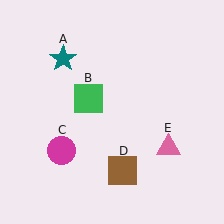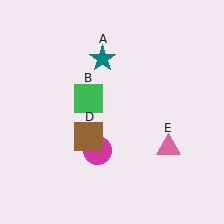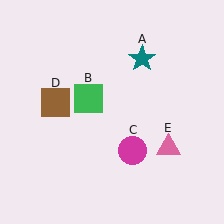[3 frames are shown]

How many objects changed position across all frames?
3 objects changed position: teal star (object A), magenta circle (object C), brown square (object D).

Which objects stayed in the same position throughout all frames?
Green square (object B) and pink triangle (object E) remained stationary.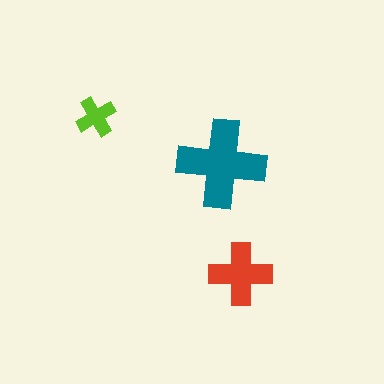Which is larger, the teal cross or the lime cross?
The teal one.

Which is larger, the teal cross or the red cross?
The teal one.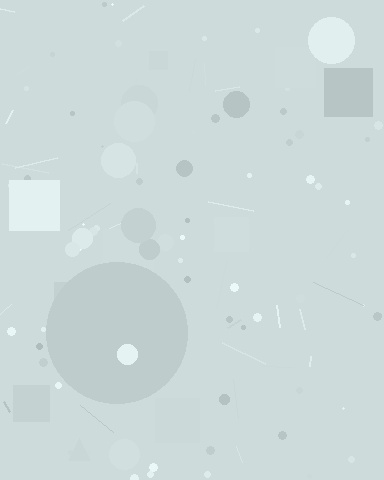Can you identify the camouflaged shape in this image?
The camouflaged shape is a circle.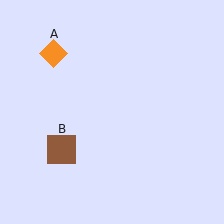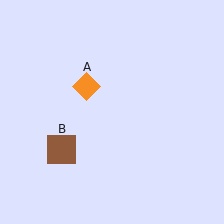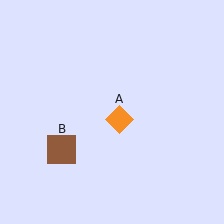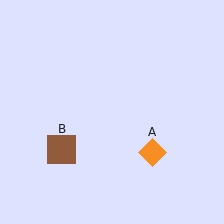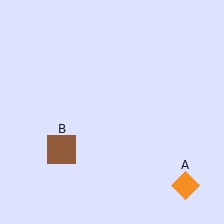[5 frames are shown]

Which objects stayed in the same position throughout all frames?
Brown square (object B) remained stationary.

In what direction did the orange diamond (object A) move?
The orange diamond (object A) moved down and to the right.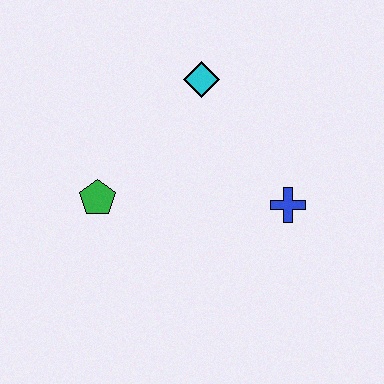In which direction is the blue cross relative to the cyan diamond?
The blue cross is below the cyan diamond.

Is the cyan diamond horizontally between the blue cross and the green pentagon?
Yes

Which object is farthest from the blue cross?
The green pentagon is farthest from the blue cross.